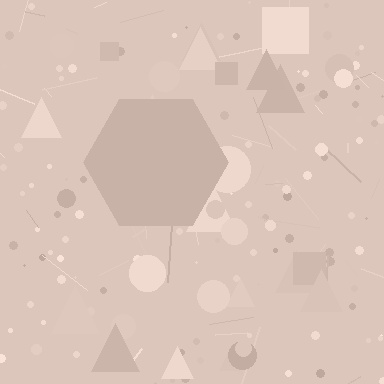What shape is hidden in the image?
A hexagon is hidden in the image.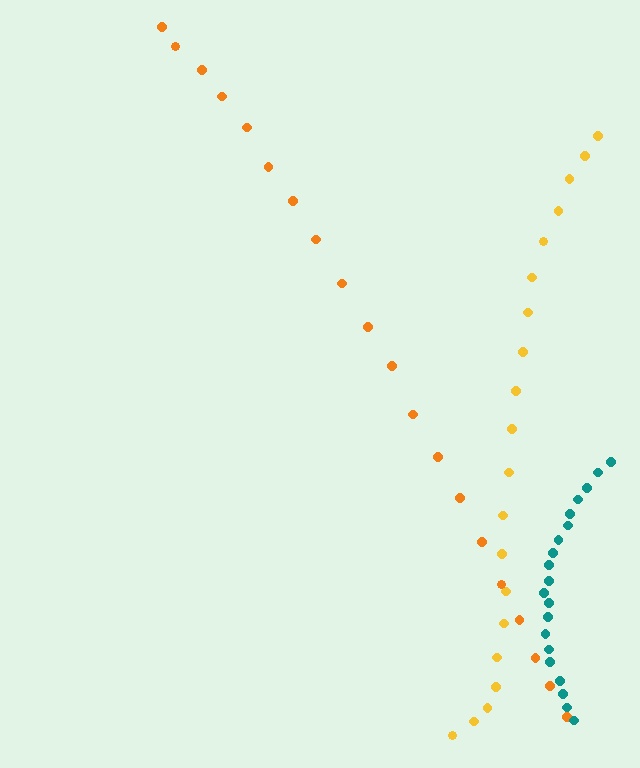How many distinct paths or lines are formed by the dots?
There are 3 distinct paths.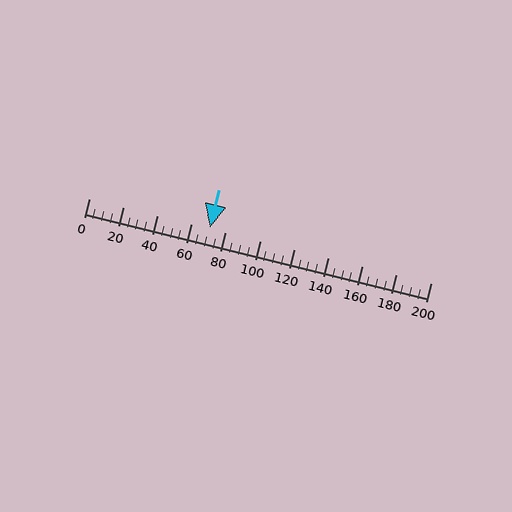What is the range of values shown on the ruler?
The ruler shows values from 0 to 200.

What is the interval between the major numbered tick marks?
The major tick marks are spaced 20 units apart.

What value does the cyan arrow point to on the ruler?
The cyan arrow points to approximately 71.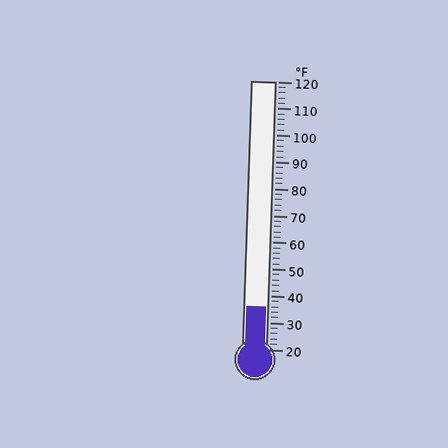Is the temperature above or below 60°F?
The temperature is below 60°F.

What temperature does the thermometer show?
The thermometer shows approximately 36°F.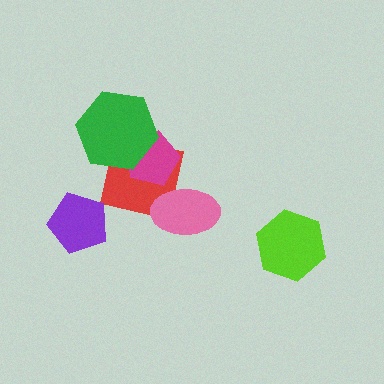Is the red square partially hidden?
Yes, it is partially covered by another shape.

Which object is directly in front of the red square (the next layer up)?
The magenta pentagon is directly in front of the red square.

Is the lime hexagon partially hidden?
No, no other shape covers it.